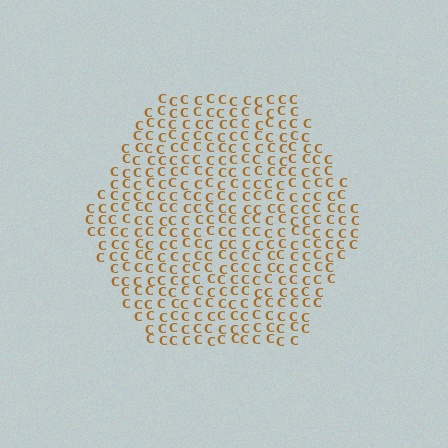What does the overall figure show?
The overall figure shows a hexagon.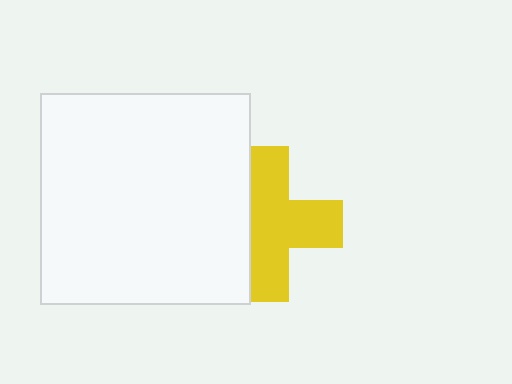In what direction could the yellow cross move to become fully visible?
The yellow cross could move right. That would shift it out from behind the white square entirely.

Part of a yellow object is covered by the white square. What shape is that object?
It is a cross.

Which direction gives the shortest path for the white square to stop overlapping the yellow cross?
Moving left gives the shortest separation.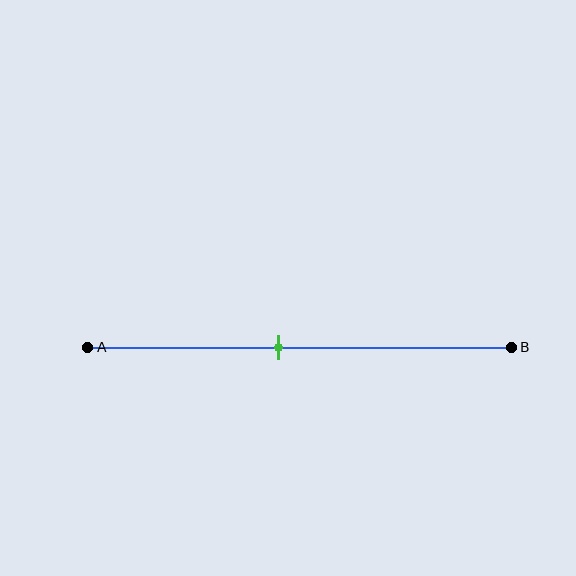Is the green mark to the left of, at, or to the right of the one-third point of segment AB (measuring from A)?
The green mark is to the right of the one-third point of segment AB.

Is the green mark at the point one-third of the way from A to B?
No, the mark is at about 45% from A, not at the 33% one-third point.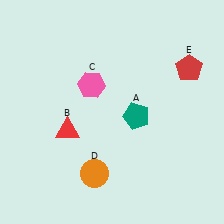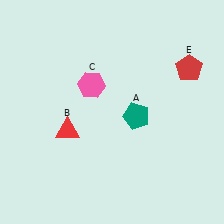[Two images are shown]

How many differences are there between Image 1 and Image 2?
There is 1 difference between the two images.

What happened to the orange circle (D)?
The orange circle (D) was removed in Image 2. It was in the bottom-left area of Image 1.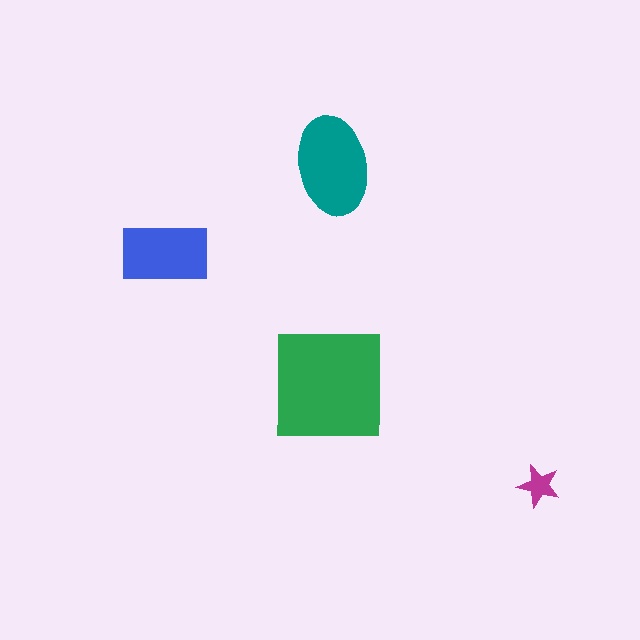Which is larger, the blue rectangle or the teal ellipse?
The teal ellipse.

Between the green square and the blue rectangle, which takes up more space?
The green square.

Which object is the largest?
The green square.